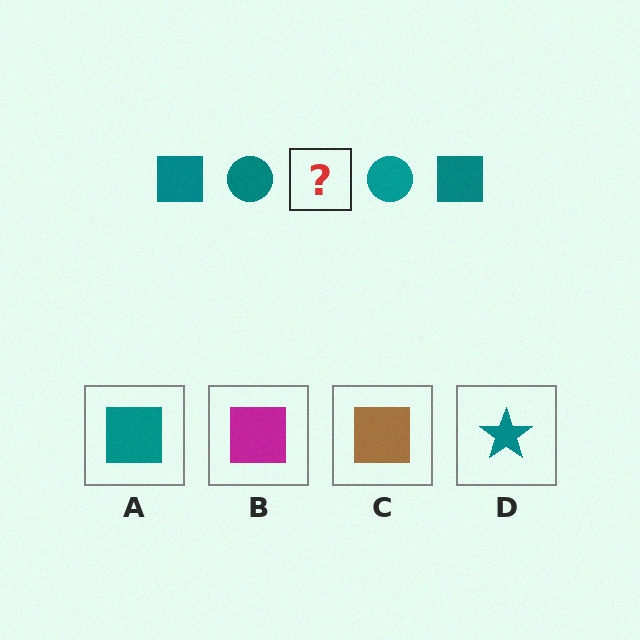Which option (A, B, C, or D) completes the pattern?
A.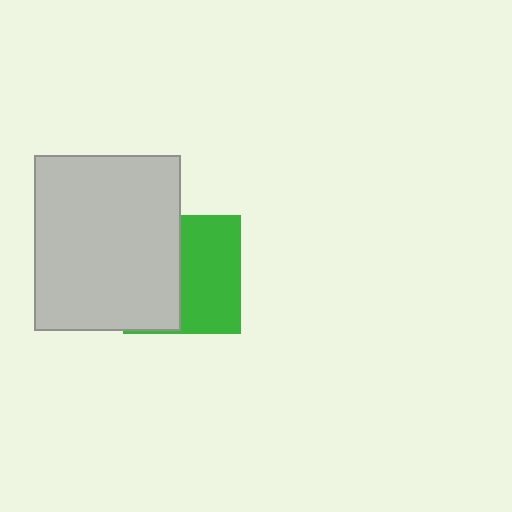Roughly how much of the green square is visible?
About half of it is visible (roughly 52%).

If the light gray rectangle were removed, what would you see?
You would see the complete green square.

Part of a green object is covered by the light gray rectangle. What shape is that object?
It is a square.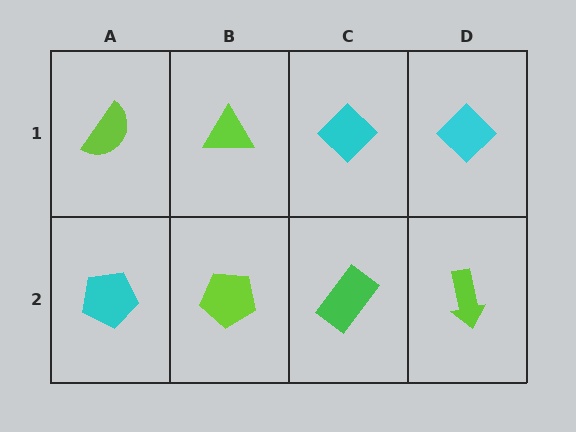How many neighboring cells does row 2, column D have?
2.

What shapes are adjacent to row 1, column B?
A lime pentagon (row 2, column B), a lime semicircle (row 1, column A), a cyan diamond (row 1, column C).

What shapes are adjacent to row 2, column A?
A lime semicircle (row 1, column A), a lime pentagon (row 2, column B).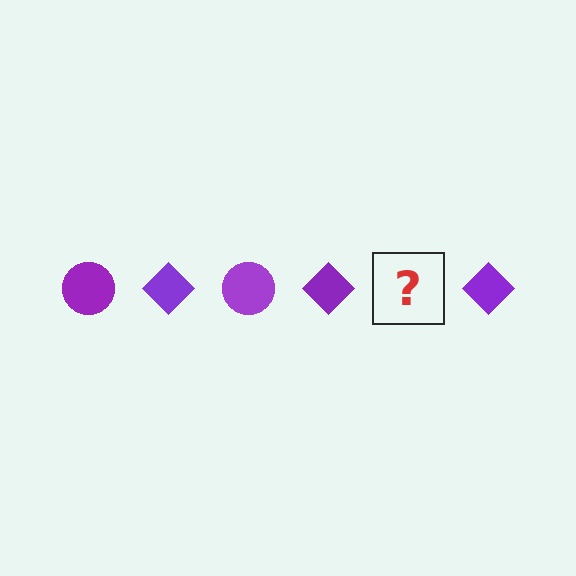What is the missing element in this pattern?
The missing element is a purple circle.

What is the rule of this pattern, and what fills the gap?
The rule is that the pattern cycles through circle, diamond shapes in purple. The gap should be filled with a purple circle.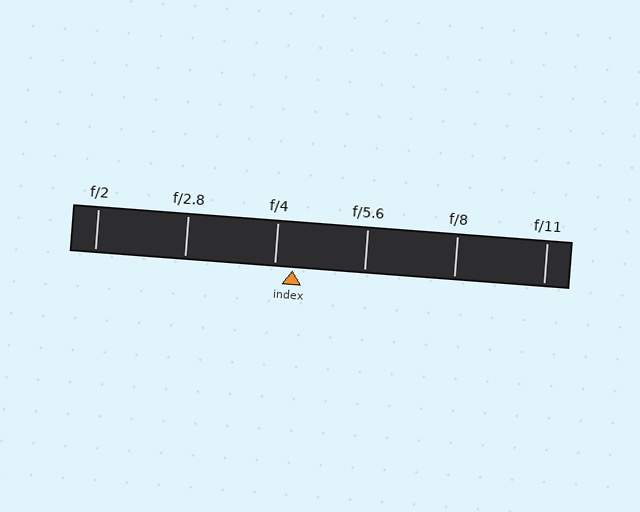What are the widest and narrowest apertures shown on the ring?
The widest aperture shown is f/2 and the narrowest is f/11.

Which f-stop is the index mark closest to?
The index mark is closest to f/4.